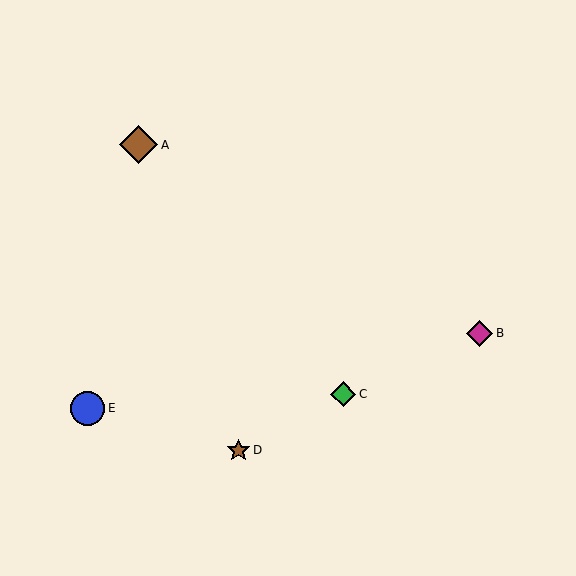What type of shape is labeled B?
Shape B is a magenta diamond.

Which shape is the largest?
The brown diamond (labeled A) is the largest.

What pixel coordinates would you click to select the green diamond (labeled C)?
Click at (343, 394) to select the green diamond C.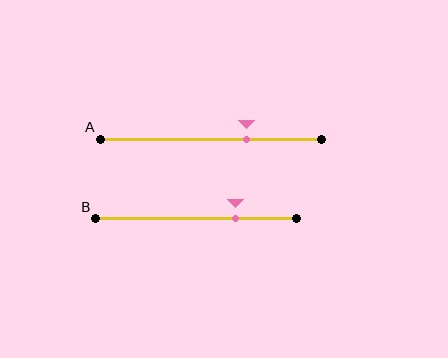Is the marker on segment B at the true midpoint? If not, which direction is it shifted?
No, the marker on segment B is shifted to the right by about 19% of the segment length.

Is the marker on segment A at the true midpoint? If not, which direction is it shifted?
No, the marker on segment A is shifted to the right by about 16% of the segment length.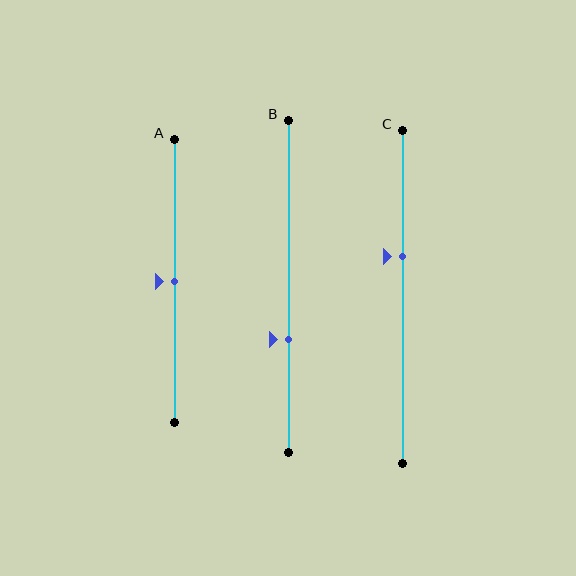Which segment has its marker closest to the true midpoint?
Segment A has its marker closest to the true midpoint.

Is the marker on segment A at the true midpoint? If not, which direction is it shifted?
Yes, the marker on segment A is at the true midpoint.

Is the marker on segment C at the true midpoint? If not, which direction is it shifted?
No, the marker on segment C is shifted upward by about 12% of the segment length.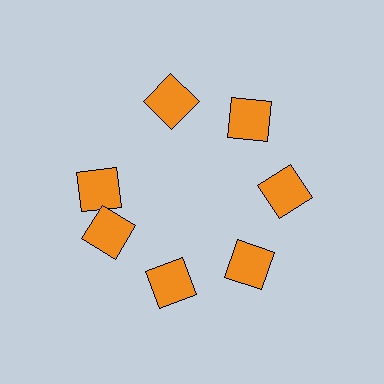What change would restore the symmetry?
The symmetry would be restored by rotating it back into even spacing with its neighbors so that all 7 squares sit at equal angles and equal distance from the center.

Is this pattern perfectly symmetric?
No. The 7 orange squares are arranged in a ring, but one element near the 10 o'clock position is rotated out of alignment along the ring, breaking the 7-fold rotational symmetry.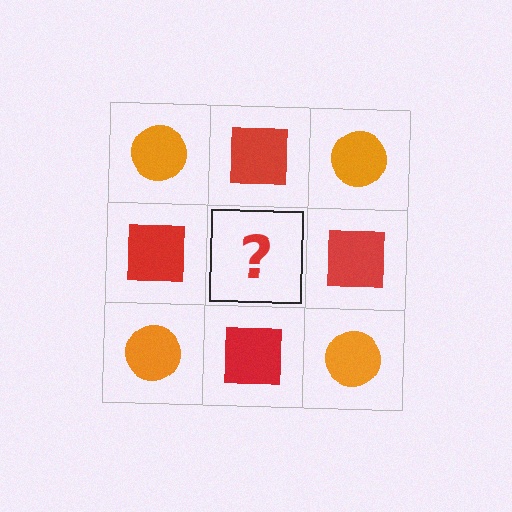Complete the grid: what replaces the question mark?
The question mark should be replaced with an orange circle.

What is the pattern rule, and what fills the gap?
The rule is that it alternates orange circle and red square in a checkerboard pattern. The gap should be filled with an orange circle.